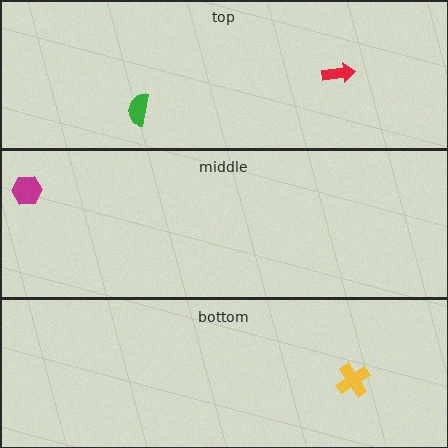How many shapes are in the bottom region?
1.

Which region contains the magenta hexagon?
The middle region.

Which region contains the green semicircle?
The top region.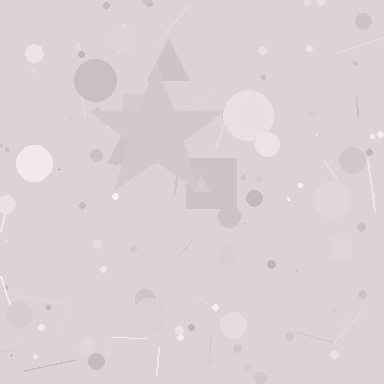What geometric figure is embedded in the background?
A star is embedded in the background.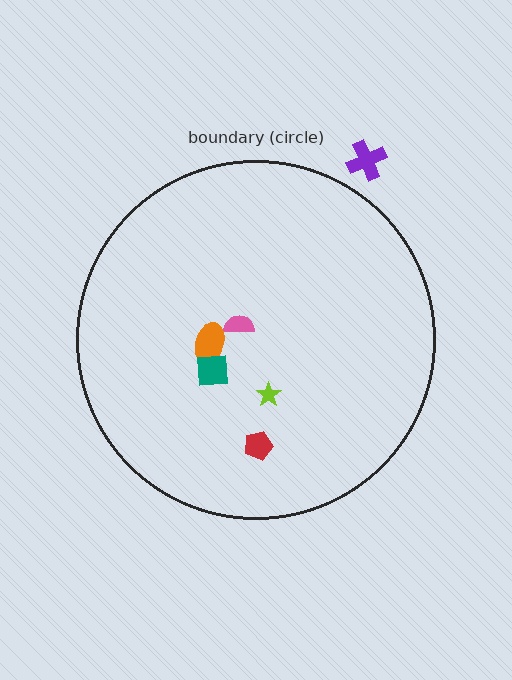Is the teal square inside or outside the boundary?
Inside.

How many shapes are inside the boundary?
5 inside, 1 outside.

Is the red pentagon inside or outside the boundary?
Inside.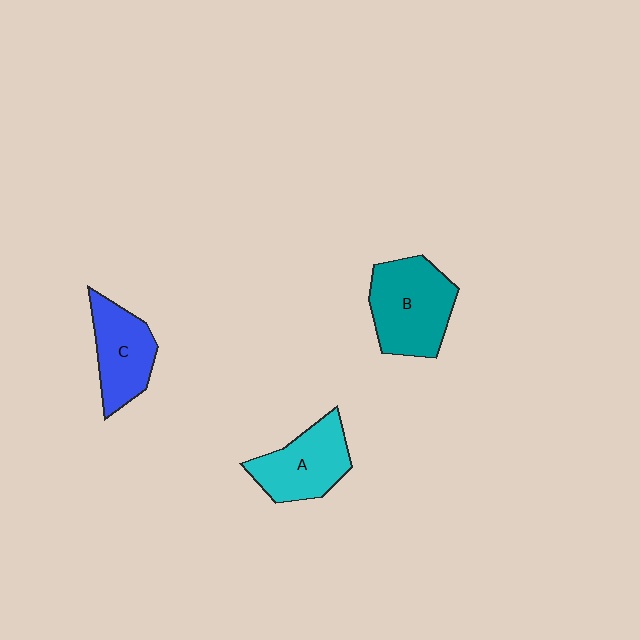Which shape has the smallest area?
Shape C (blue).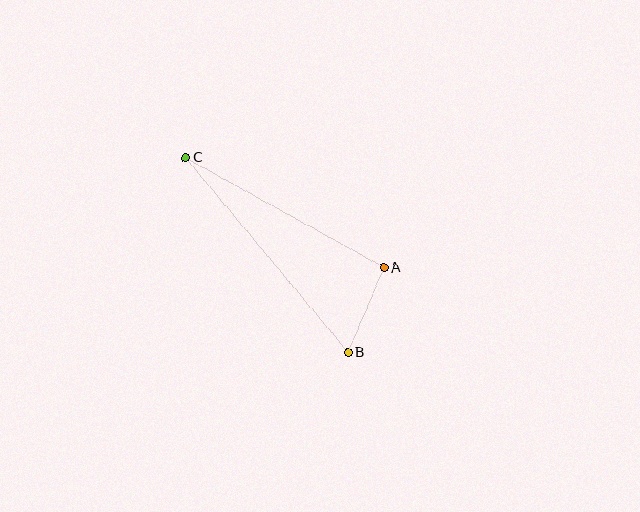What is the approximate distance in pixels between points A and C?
The distance between A and C is approximately 227 pixels.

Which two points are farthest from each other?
Points B and C are farthest from each other.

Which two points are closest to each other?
Points A and B are closest to each other.